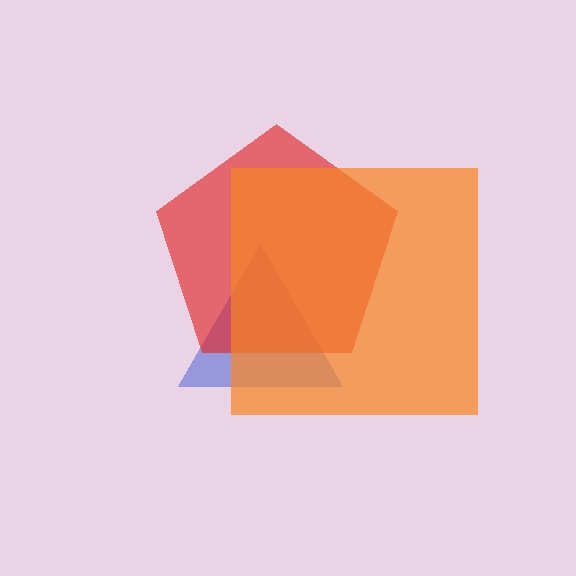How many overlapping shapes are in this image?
There are 3 overlapping shapes in the image.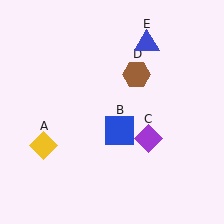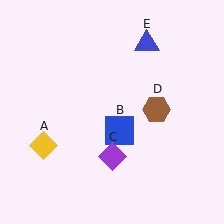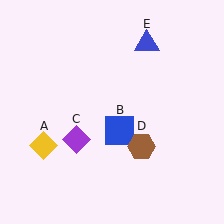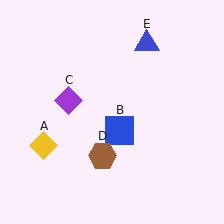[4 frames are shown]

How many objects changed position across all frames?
2 objects changed position: purple diamond (object C), brown hexagon (object D).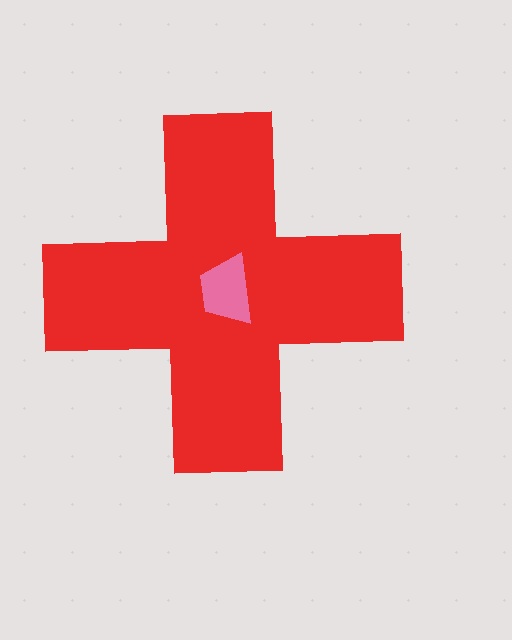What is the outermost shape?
The red cross.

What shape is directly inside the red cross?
The pink trapezoid.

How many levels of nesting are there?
2.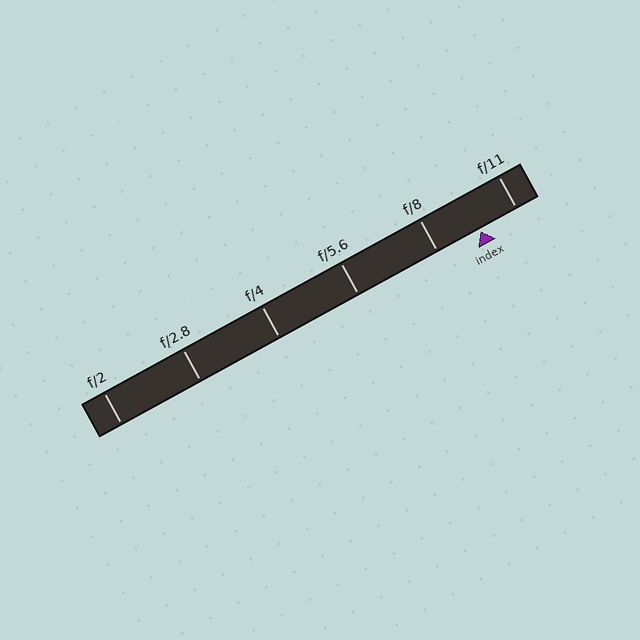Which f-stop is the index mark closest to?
The index mark is closest to f/11.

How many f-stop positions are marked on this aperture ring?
There are 6 f-stop positions marked.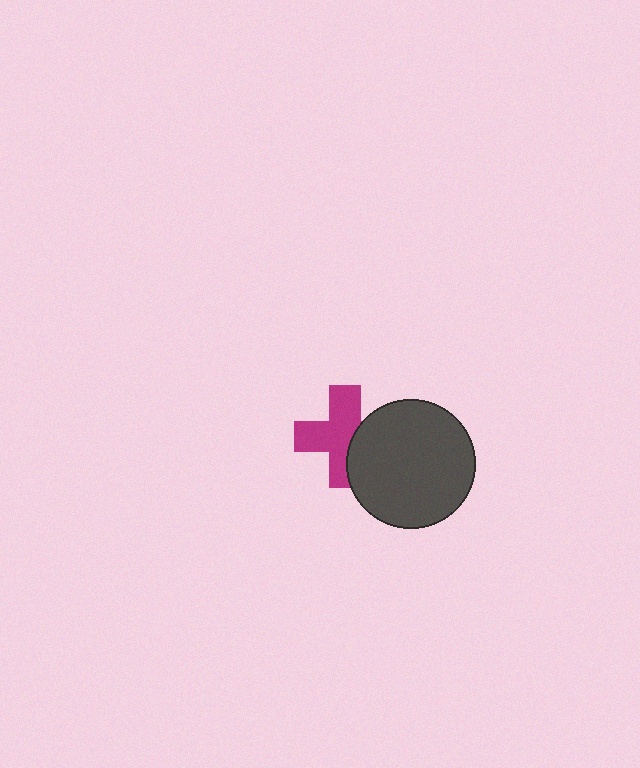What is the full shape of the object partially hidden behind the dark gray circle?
The partially hidden object is a magenta cross.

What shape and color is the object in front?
The object in front is a dark gray circle.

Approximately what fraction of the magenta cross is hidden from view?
Roughly 34% of the magenta cross is hidden behind the dark gray circle.